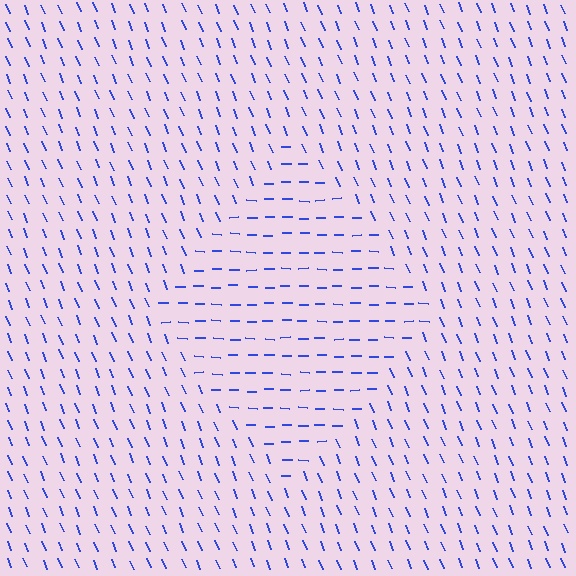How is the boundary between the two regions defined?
The boundary is defined purely by a change in line orientation (approximately 67 degrees difference). All lines are the same color and thickness.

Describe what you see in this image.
The image is filled with small blue line segments. A diamond region in the image has lines oriented differently from the surrounding lines, creating a visible texture boundary.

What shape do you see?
I see a diamond.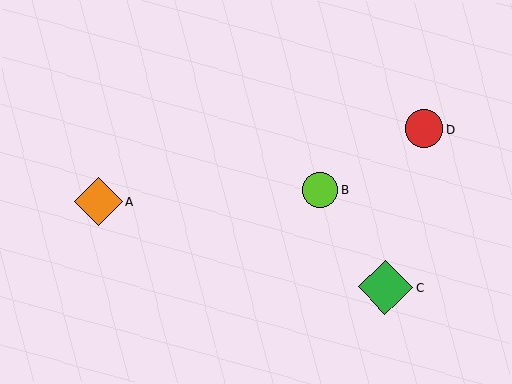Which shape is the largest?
The green diamond (labeled C) is the largest.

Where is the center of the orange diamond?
The center of the orange diamond is at (98, 202).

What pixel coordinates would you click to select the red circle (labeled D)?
Click at (424, 129) to select the red circle D.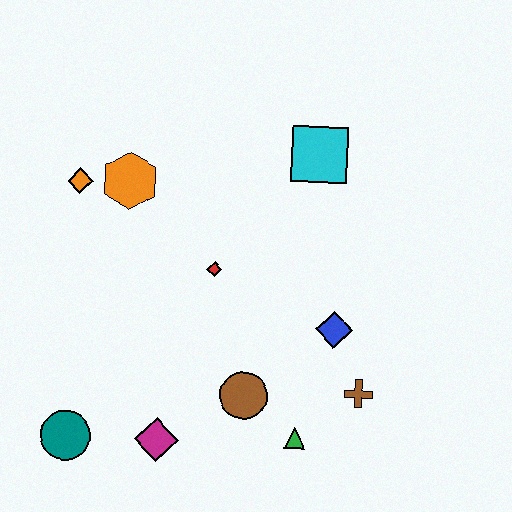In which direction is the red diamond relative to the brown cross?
The red diamond is to the left of the brown cross.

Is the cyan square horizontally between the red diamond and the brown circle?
No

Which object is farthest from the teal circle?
The cyan square is farthest from the teal circle.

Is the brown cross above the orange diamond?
No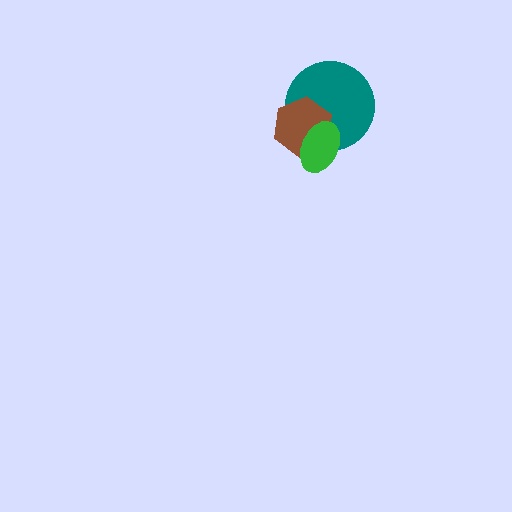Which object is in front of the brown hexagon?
The green ellipse is in front of the brown hexagon.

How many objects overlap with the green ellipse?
2 objects overlap with the green ellipse.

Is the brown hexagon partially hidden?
Yes, it is partially covered by another shape.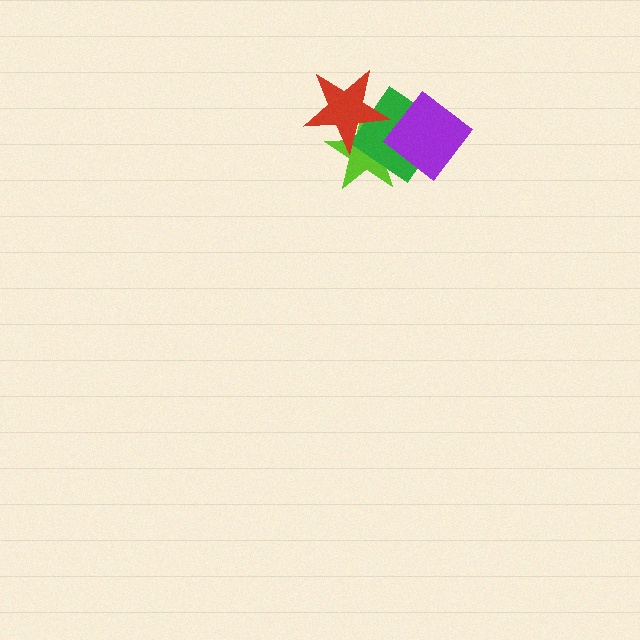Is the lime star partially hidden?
Yes, it is partially covered by another shape.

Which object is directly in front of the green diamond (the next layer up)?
The red star is directly in front of the green diamond.